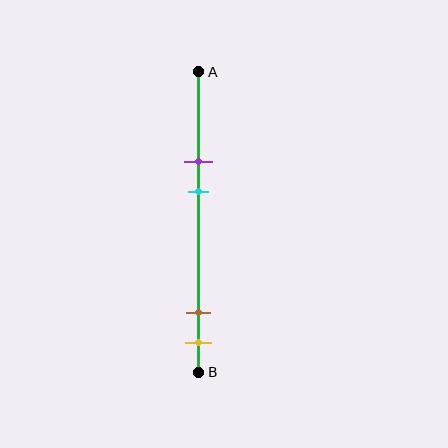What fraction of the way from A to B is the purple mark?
The purple mark is approximately 30% (0.3) of the way from A to B.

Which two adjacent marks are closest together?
The brown and yellow marks are the closest adjacent pair.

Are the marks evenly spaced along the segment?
No, the marks are not evenly spaced.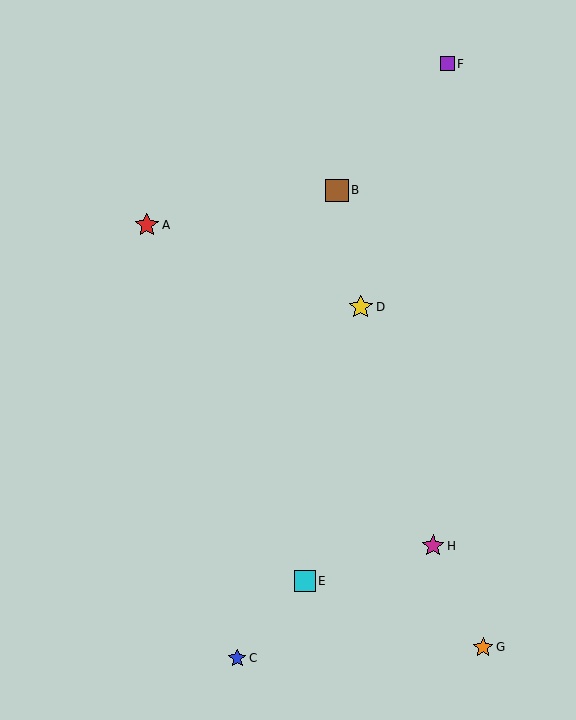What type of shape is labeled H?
Shape H is a magenta star.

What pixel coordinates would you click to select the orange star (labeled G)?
Click at (483, 647) to select the orange star G.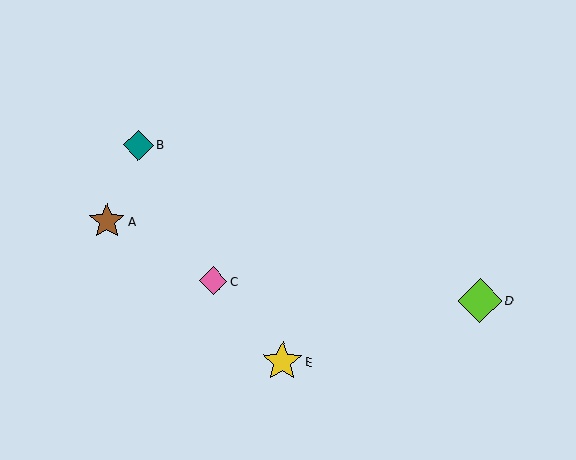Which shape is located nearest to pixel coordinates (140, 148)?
The teal diamond (labeled B) at (138, 145) is nearest to that location.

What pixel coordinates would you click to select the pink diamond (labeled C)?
Click at (213, 281) to select the pink diamond C.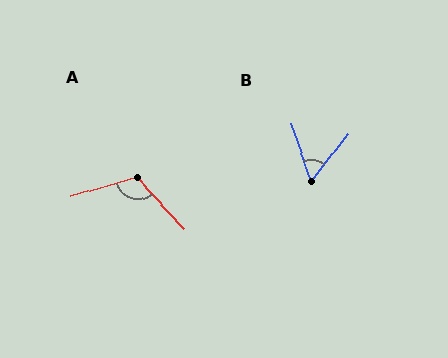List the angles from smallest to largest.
B (58°), A (116°).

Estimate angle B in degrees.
Approximately 58 degrees.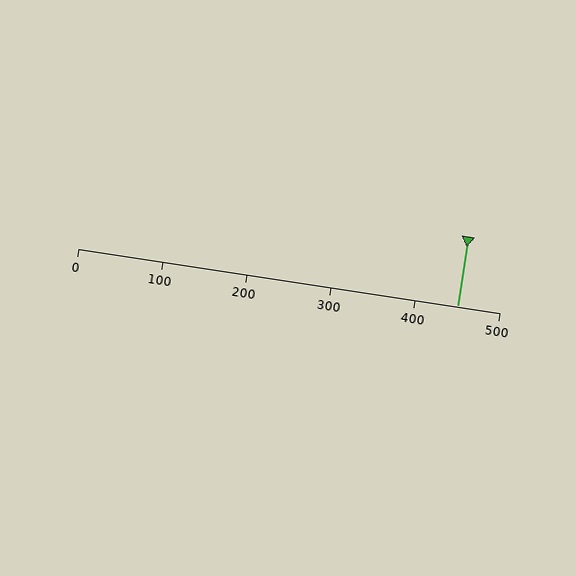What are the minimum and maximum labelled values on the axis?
The axis runs from 0 to 500.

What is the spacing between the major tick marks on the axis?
The major ticks are spaced 100 apart.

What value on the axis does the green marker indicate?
The marker indicates approximately 450.